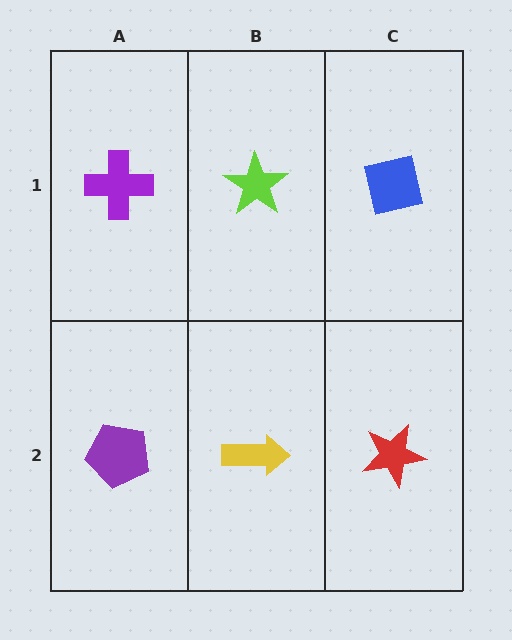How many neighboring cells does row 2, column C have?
2.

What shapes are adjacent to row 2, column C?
A blue square (row 1, column C), a yellow arrow (row 2, column B).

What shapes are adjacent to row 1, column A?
A purple pentagon (row 2, column A), a lime star (row 1, column B).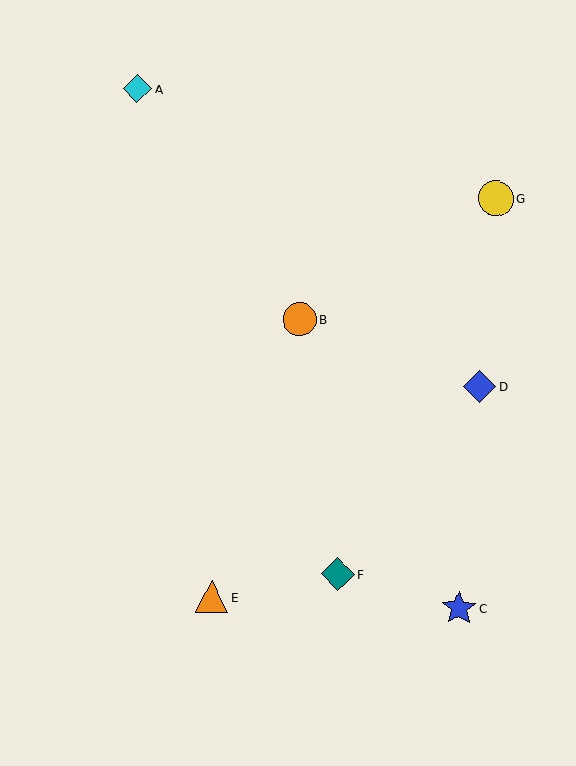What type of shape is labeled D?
Shape D is a blue diamond.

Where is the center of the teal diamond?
The center of the teal diamond is at (338, 574).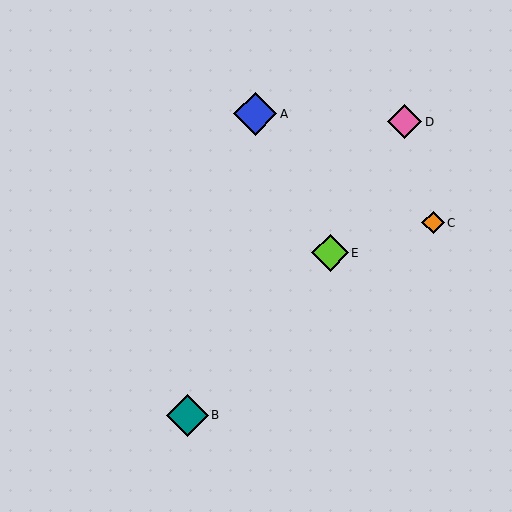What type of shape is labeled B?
Shape B is a teal diamond.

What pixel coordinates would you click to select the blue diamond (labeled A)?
Click at (255, 114) to select the blue diamond A.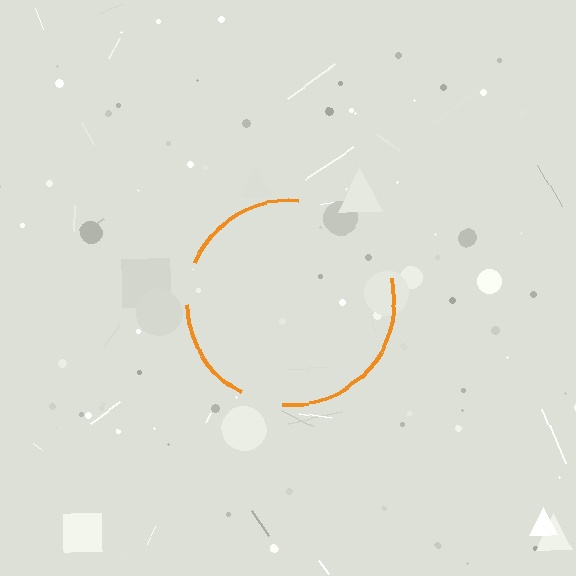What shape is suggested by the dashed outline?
The dashed outline suggests a circle.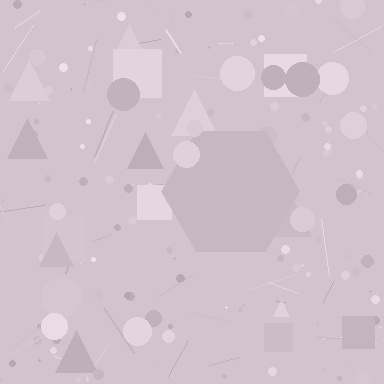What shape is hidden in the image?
A hexagon is hidden in the image.